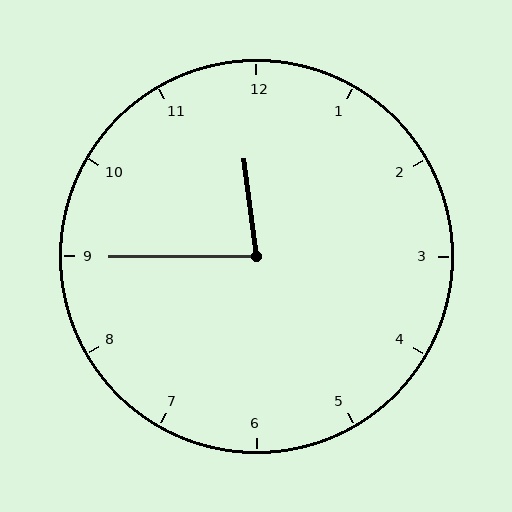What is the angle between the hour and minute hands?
Approximately 82 degrees.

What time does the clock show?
11:45.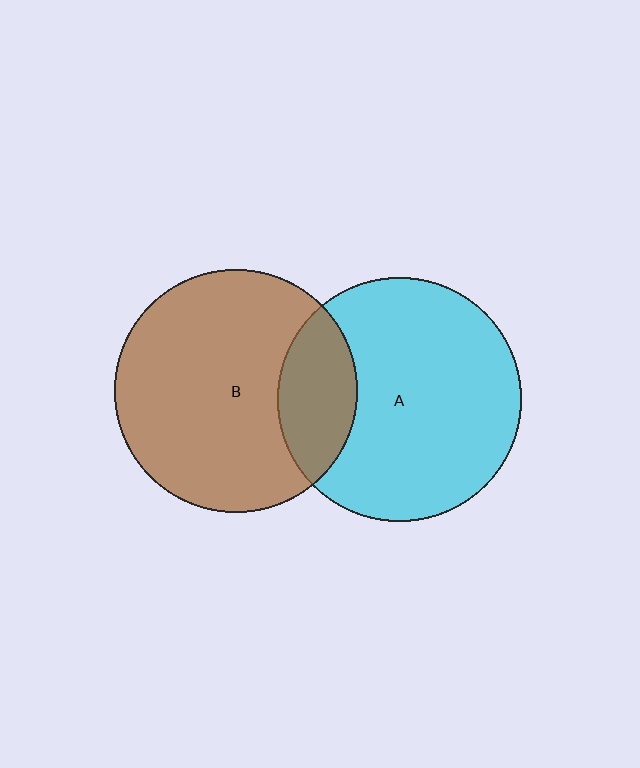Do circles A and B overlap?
Yes.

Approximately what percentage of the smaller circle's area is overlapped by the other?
Approximately 20%.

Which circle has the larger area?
Circle A (cyan).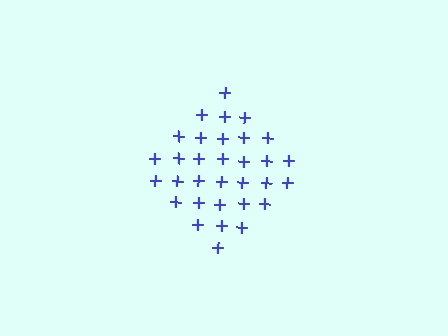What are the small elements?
The small elements are plus signs.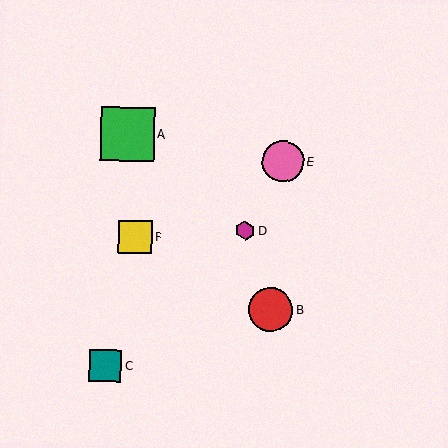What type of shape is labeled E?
Shape E is a pink circle.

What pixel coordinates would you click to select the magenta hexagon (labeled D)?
Click at (245, 231) to select the magenta hexagon D.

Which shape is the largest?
The green square (labeled A) is the largest.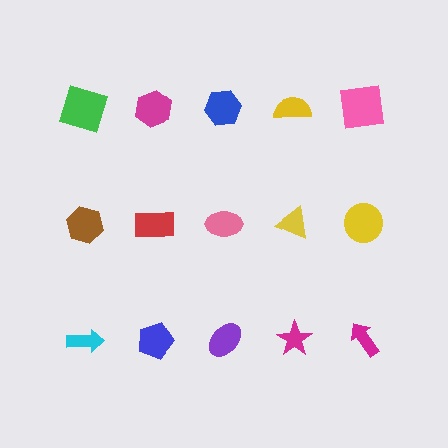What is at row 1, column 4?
A yellow semicircle.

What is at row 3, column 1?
A cyan arrow.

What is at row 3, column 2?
A blue pentagon.